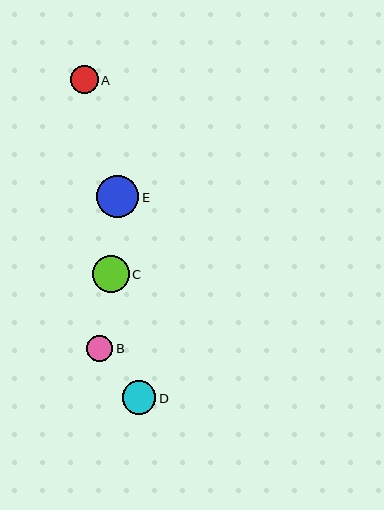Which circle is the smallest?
Circle B is the smallest with a size of approximately 26 pixels.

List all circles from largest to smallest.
From largest to smallest: E, C, D, A, B.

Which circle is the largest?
Circle E is the largest with a size of approximately 42 pixels.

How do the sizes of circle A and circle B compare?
Circle A and circle B are approximately the same size.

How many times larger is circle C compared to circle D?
Circle C is approximately 1.1 times the size of circle D.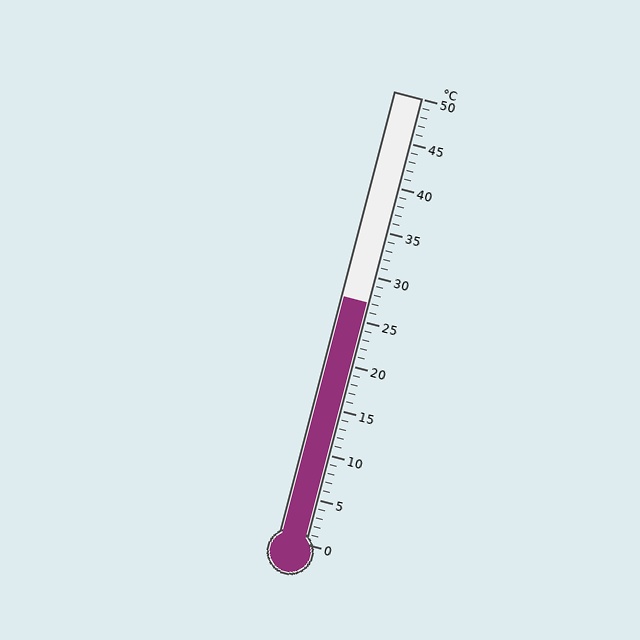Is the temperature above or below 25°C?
The temperature is above 25°C.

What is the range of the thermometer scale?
The thermometer scale ranges from 0°C to 50°C.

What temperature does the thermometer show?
The thermometer shows approximately 27°C.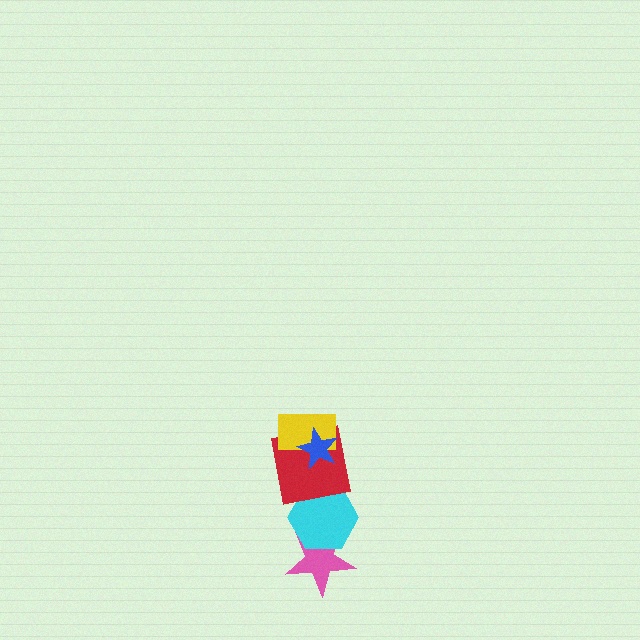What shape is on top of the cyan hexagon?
The red square is on top of the cyan hexagon.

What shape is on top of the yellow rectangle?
The blue star is on top of the yellow rectangle.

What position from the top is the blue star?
The blue star is 1st from the top.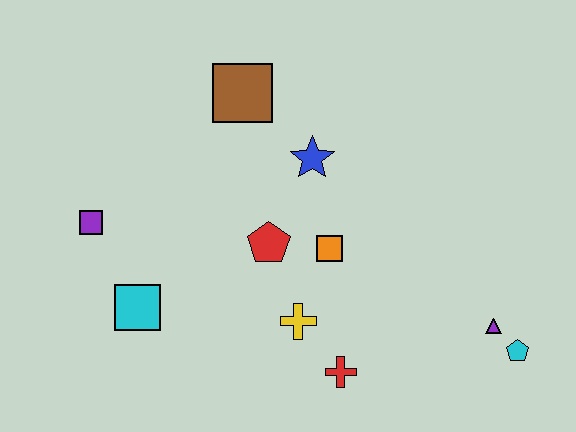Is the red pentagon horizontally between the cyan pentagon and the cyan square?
Yes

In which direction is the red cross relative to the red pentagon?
The red cross is below the red pentagon.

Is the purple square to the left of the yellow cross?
Yes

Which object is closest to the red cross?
The yellow cross is closest to the red cross.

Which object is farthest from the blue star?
The cyan pentagon is farthest from the blue star.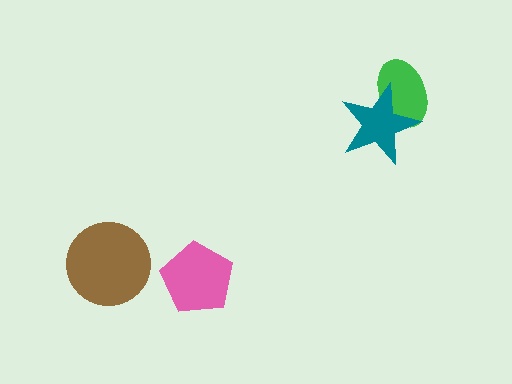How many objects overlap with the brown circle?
0 objects overlap with the brown circle.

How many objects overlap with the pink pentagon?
0 objects overlap with the pink pentagon.